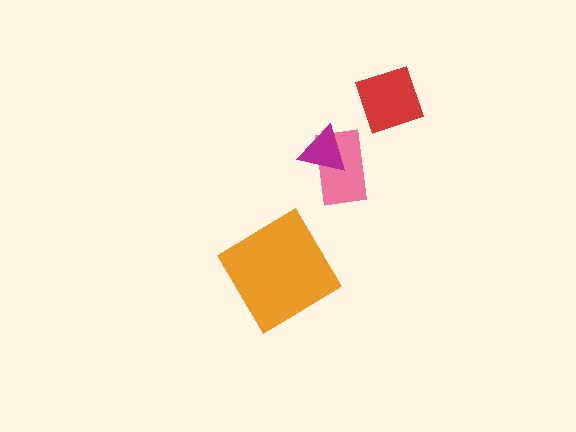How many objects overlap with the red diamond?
0 objects overlap with the red diamond.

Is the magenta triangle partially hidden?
No, no other shape covers it.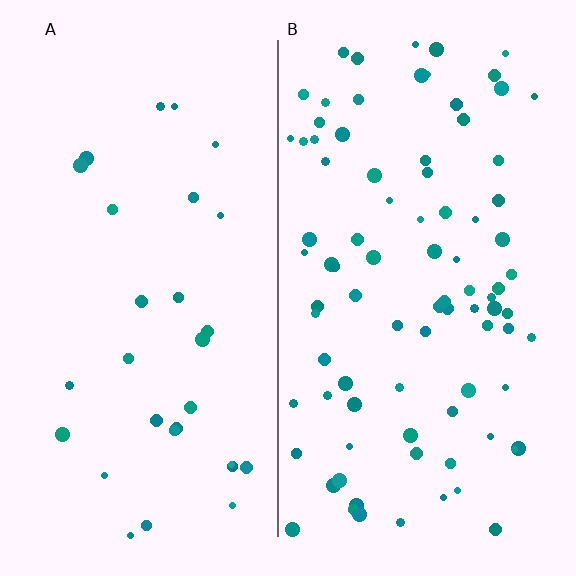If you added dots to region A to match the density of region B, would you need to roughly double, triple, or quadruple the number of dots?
Approximately triple.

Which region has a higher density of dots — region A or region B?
B (the right).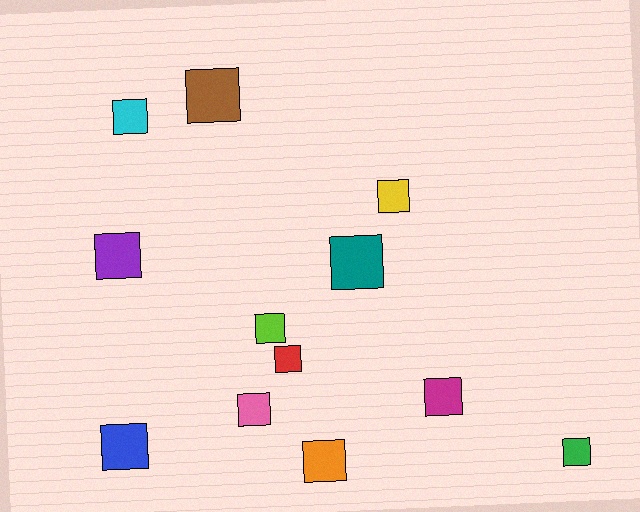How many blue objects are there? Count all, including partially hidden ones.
There is 1 blue object.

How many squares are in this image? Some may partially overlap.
There are 12 squares.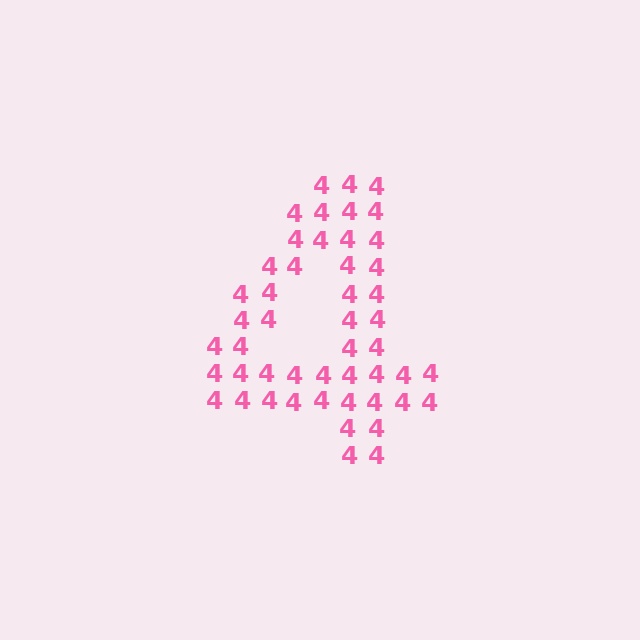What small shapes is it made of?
It is made of small digit 4's.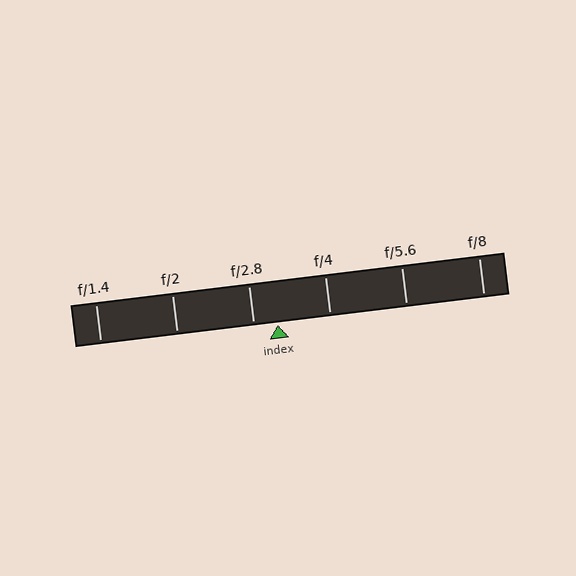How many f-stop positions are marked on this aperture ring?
There are 6 f-stop positions marked.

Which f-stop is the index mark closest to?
The index mark is closest to f/2.8.